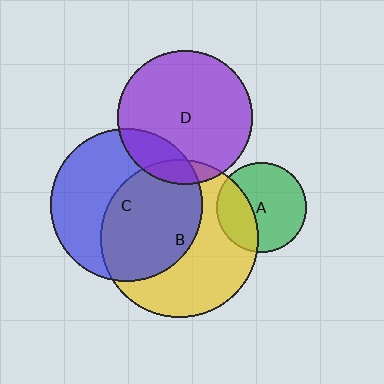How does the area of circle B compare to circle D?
Approximately 1.4 times.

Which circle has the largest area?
Circle B (yellow).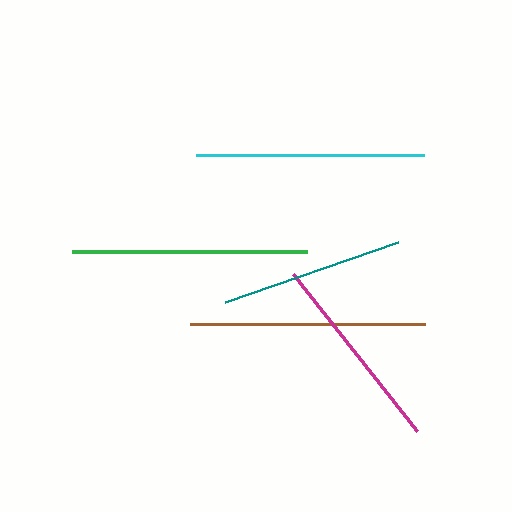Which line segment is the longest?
The brown line is the longest at approximately 235 pixels.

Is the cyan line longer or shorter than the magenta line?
The cyan line is longer than the magenta line.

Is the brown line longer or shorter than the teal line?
The brown line is longer than the teal line.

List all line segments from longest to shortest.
From longest to shortest: brown, green, cyan, magenta, teal.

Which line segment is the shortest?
The teal line is the shortest at approximately 184 pixels.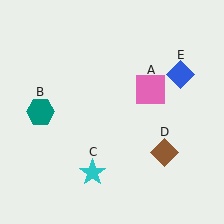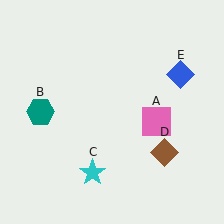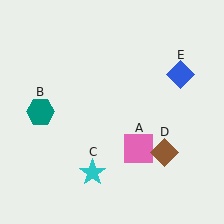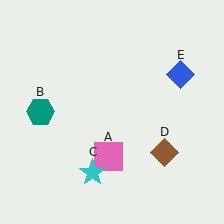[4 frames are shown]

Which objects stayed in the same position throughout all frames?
Teal hexagon (object B) and cyan star (object C) and brown diamond (object D) and blue diamond (object E) remained stationary.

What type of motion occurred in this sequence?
The pink square (object A) rotated clockwise around the center of the scene.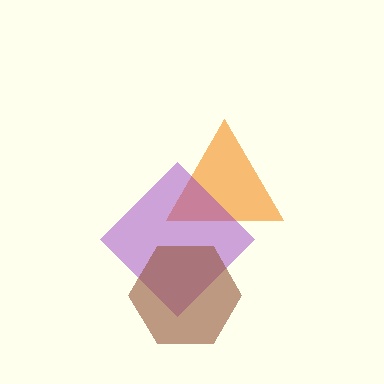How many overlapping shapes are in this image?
There are 3 overlapping shapes in the image.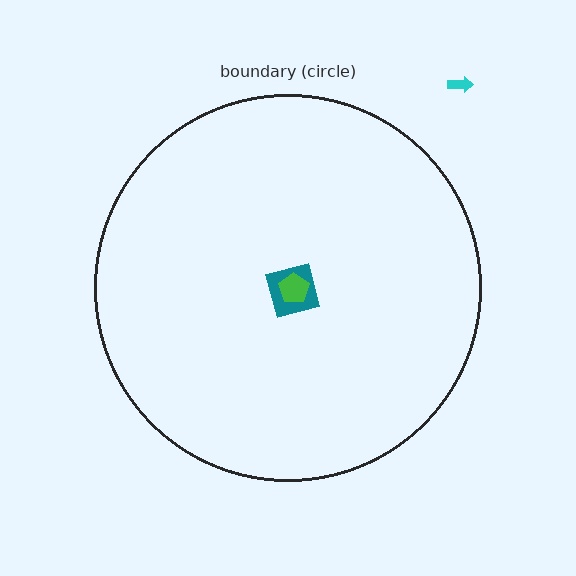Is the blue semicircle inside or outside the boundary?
Inside.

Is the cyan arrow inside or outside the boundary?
Outside.